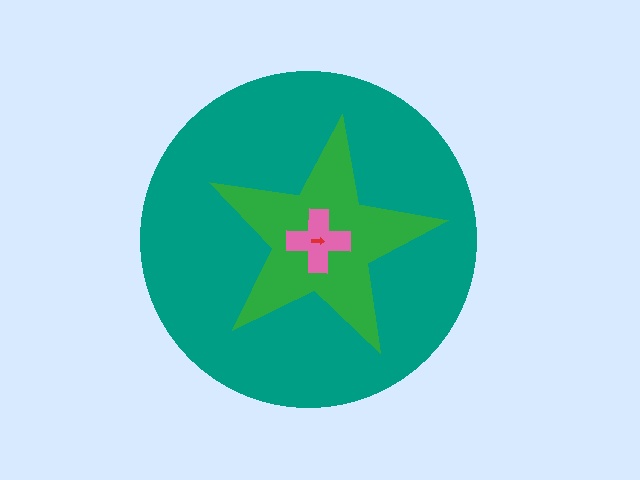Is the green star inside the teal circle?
Yes.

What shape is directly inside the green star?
The pink cross.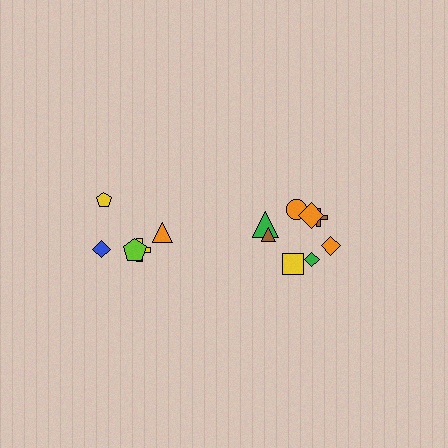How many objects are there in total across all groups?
There are 13 objects.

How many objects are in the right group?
There are 8 objects.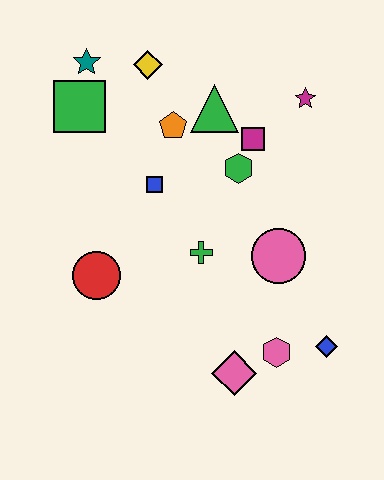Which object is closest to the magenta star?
The magenta square is closest to the magenta star.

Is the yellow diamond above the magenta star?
Yes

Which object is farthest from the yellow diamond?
The blue diamond is farthest from the yellow diamond.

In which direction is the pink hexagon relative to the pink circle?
The pink hexagon is below the pink circle.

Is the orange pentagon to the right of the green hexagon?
No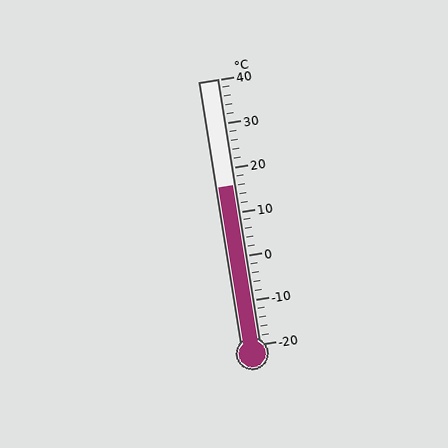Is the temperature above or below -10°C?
The temperature is above -10°C.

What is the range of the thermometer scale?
The thermometer scale ranges from -20°C to 40°C.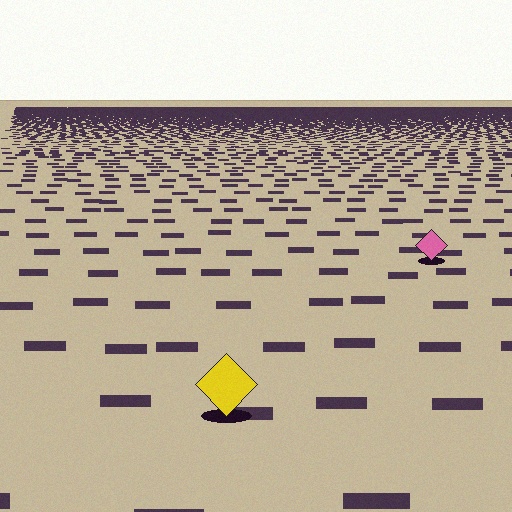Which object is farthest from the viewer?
The pink diamond is farthest from the viewer. It appears smaller and the ground texture around it is denser.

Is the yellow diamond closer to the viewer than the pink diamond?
Yes. The yellow diamond is closer — you can tell from the texture gradient: the ground texture is coarser near it.